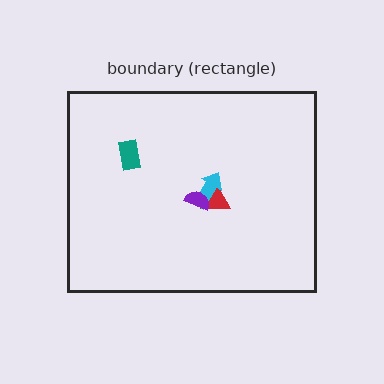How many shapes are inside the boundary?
4 inside, 0 outside.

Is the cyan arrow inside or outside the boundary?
Inside.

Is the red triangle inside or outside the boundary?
Inside.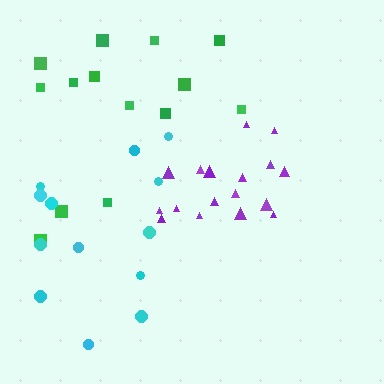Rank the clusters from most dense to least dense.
purple, cyan, green.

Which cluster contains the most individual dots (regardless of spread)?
Purple (17).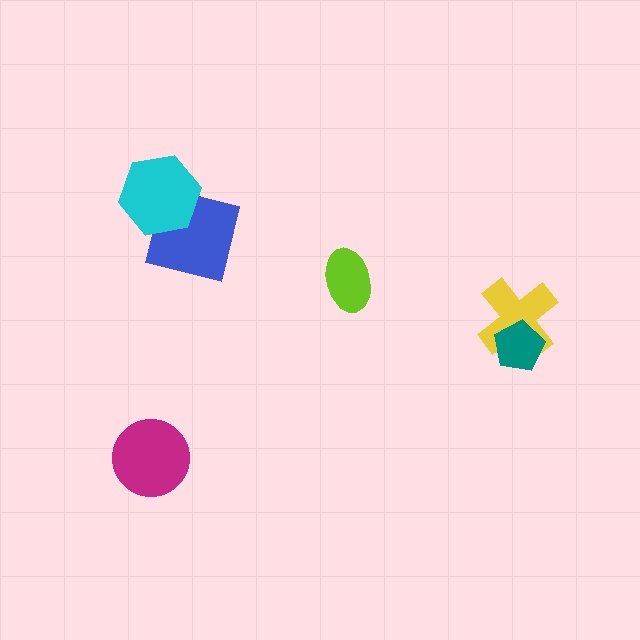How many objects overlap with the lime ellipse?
0 objects overlap with the lime ellipse.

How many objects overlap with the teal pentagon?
1 object overlaps with the teal pentagon.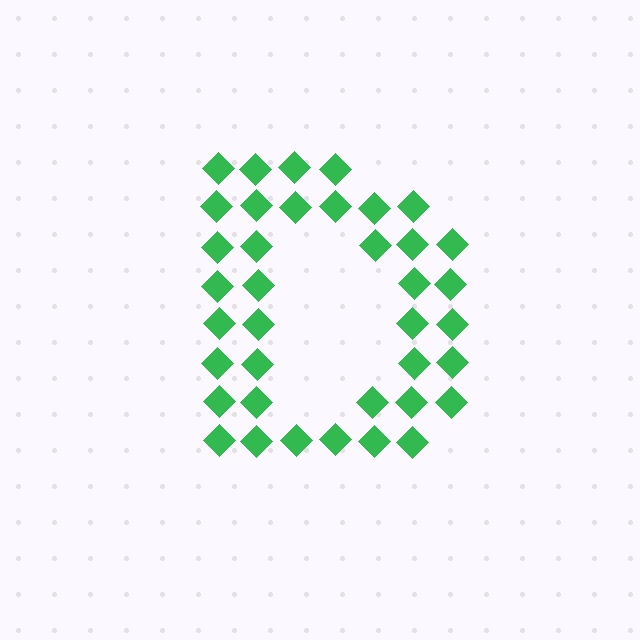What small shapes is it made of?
It is made of small diamonds.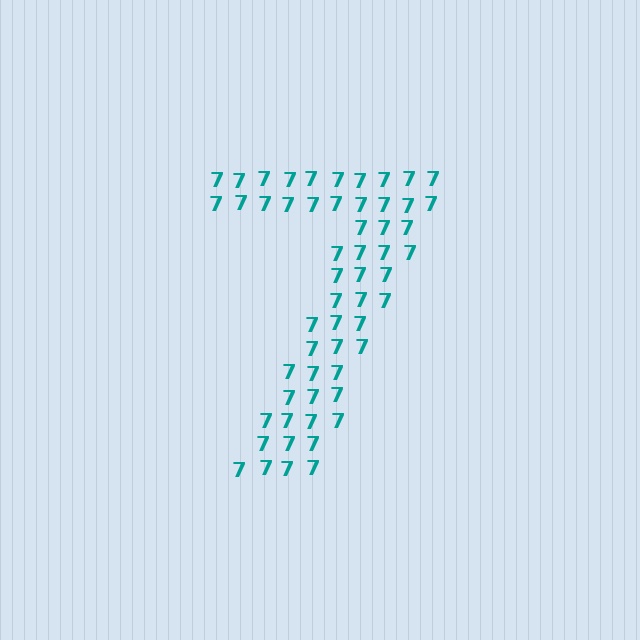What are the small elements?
The small elements are digit 7's.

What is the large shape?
The large shape is the digit 7.